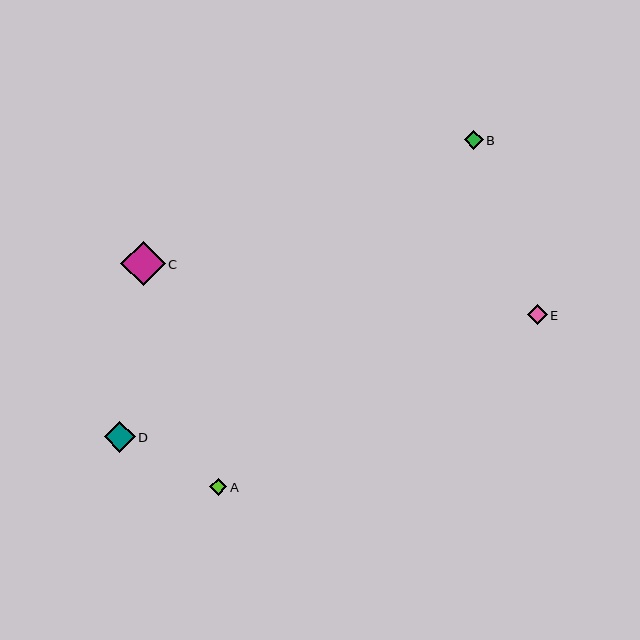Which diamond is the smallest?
Diamond A is the smallest with a size of approximately 17 pixels.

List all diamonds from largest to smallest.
From largest to smallest: C, D, E, B, A.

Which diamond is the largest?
Diamond C is the largest with a size of approximately 44 pixels.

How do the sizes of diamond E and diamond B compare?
Diamond E and diamond B are approximately the same size.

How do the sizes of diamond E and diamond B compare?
Diamond E and diamond B are approximately the same size.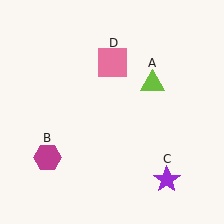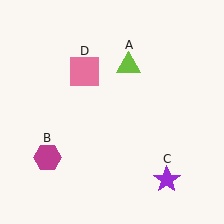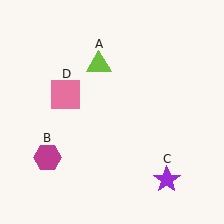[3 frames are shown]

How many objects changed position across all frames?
2 objects changed position: lime triangle (object A), pink square (object D).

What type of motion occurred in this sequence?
The lime triangle (object A), pink square (object D) rotated counterclockwise around the center of the scene.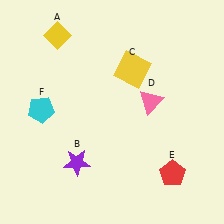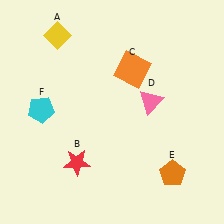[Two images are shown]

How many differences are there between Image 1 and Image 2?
There are 3 differences between the two images.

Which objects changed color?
B changed from purple to red. C changed from yellow to orange. E changed from red to orange.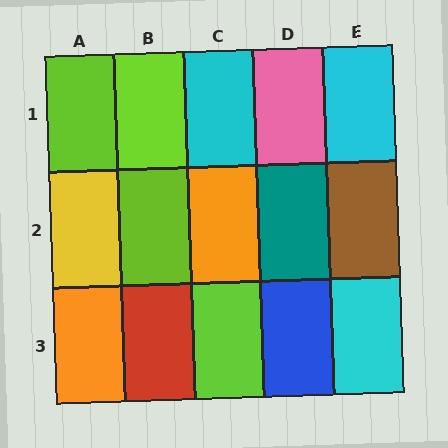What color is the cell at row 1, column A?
Lime.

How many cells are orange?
2 cells are orange.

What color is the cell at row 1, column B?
Lime.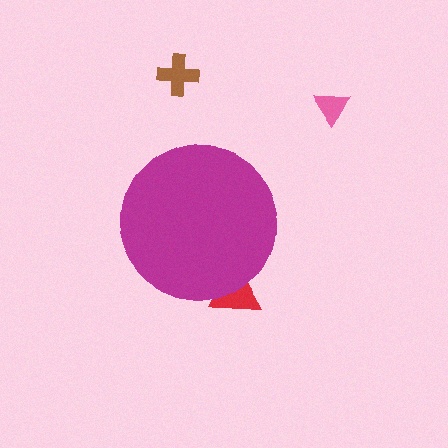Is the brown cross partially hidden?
No, the brown cross is fully visible.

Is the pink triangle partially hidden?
No, the pink triangle is fully visible.